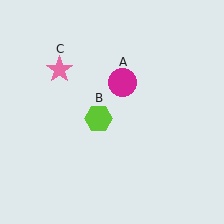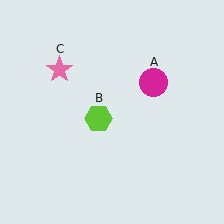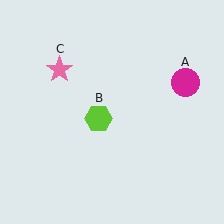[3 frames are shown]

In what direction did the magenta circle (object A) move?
The magenta circle (object A) moved right.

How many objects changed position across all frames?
1 object changed position: magenta circle (object A).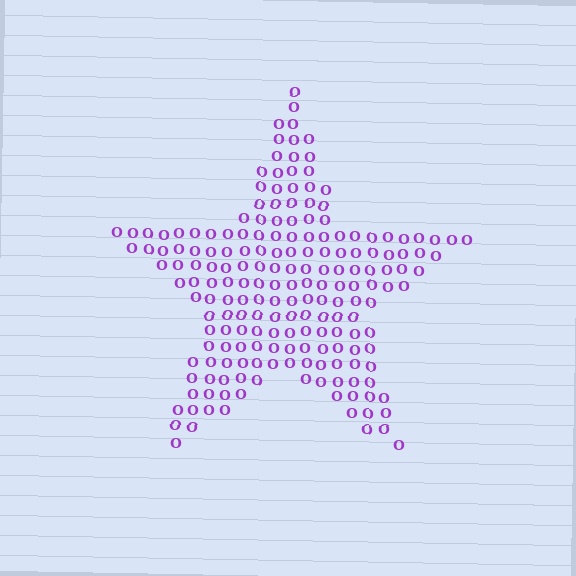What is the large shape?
The large shape is a star.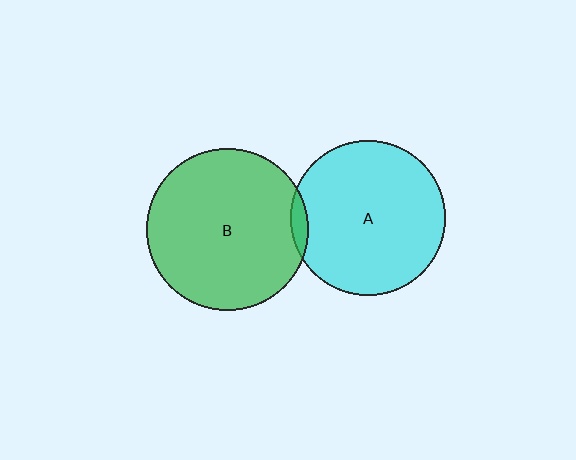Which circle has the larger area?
Circle B (green).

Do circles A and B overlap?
Yes.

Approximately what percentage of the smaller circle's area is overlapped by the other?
Approximately 5%.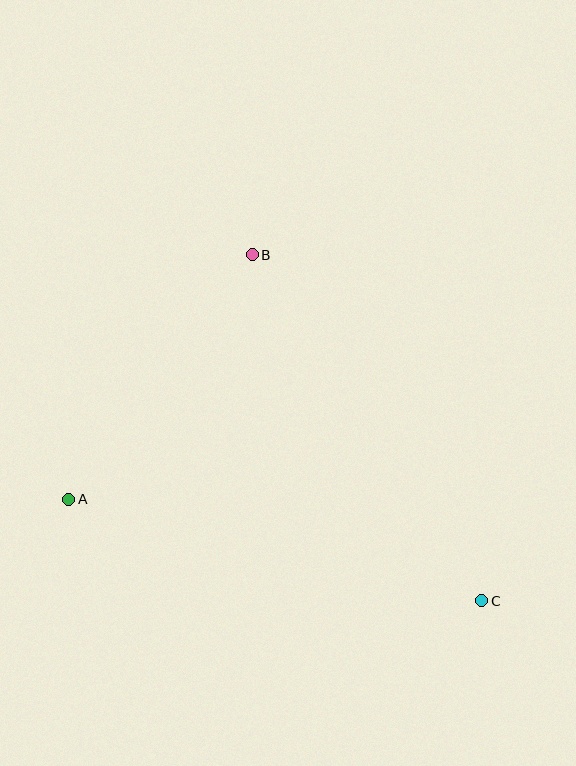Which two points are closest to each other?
Points A and B are closest to each other.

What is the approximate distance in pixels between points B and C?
The distance between B and C is approximately 415 pixels.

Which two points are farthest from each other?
Points A and C are farthest from each other.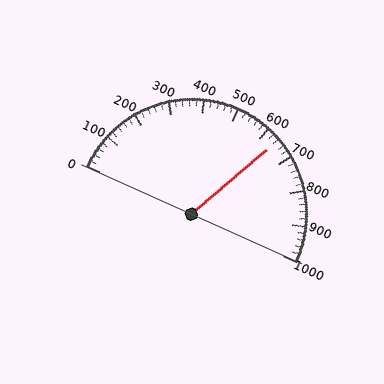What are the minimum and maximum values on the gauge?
The gauge ranges from 0 to 1000.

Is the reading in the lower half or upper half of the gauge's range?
The reading is in the upper half of the range (0 to 1000).